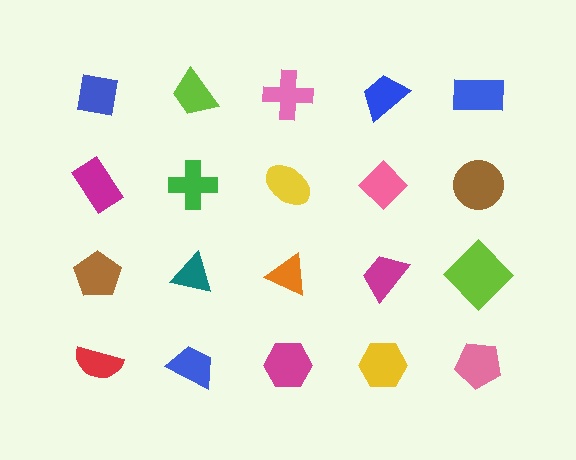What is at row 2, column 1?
A magenta rectangle.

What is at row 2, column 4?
A pink diamond.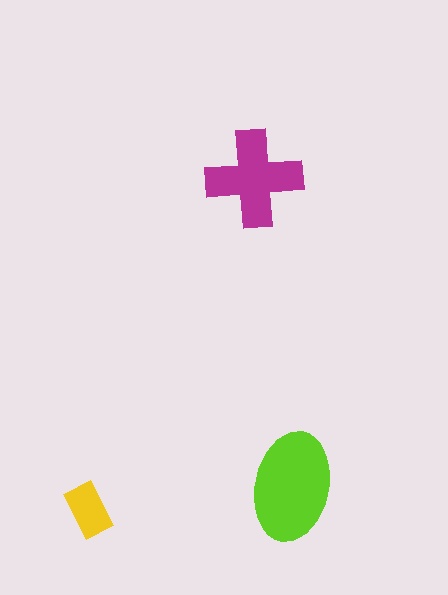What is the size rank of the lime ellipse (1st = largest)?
1st.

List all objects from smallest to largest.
The yellow rectangle, the magenta cross, the lime ellipse.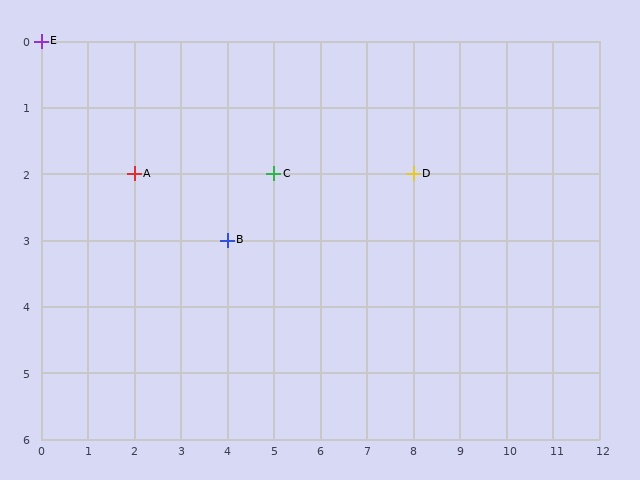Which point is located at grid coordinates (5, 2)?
Point C is at (5, 2).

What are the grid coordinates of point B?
Point B is at grid coordinates (4, 3).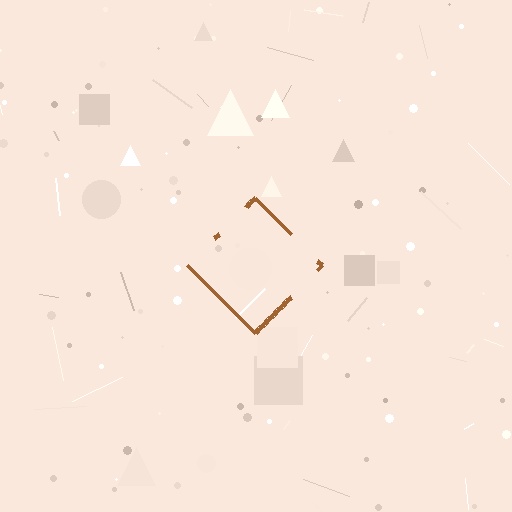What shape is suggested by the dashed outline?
The dashed outline suggests a diamond.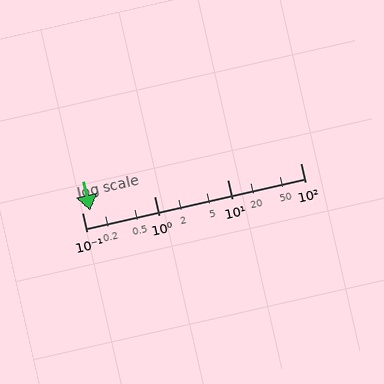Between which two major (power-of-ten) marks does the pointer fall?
The pointer is between 0.1 and 1.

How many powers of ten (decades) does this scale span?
The scale spans 3 decades, from 0.1 to 100.